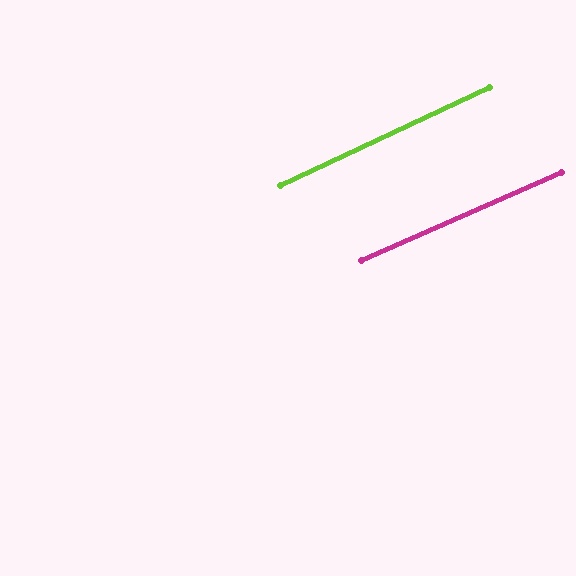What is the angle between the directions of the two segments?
Approximately 1 degree.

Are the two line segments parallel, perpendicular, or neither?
Parallel — their directions differ by only 1.4°.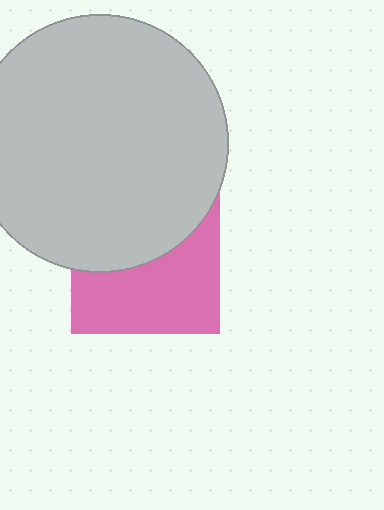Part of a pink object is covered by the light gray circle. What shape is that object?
It is a square.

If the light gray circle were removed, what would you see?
You would see the complete pink square.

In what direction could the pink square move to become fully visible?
The pink square could move down. That would shift it out from behind the light gray circle entirely.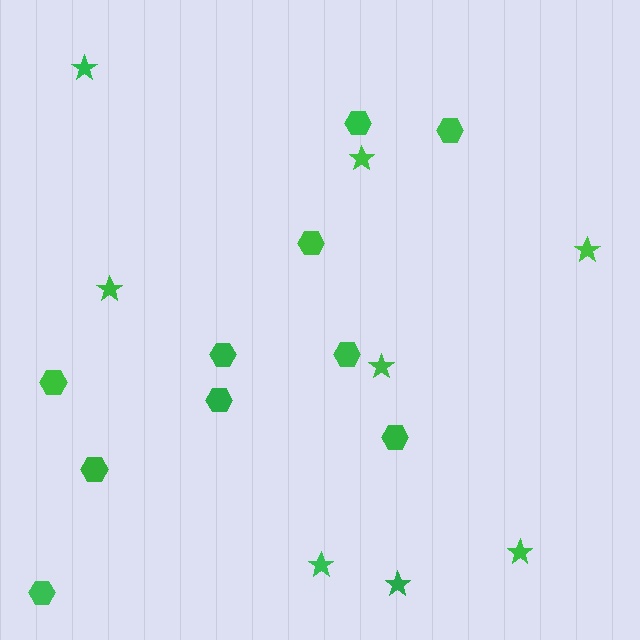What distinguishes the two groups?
There are 2 groups: one group of hexagons (10) and one group of stars (8).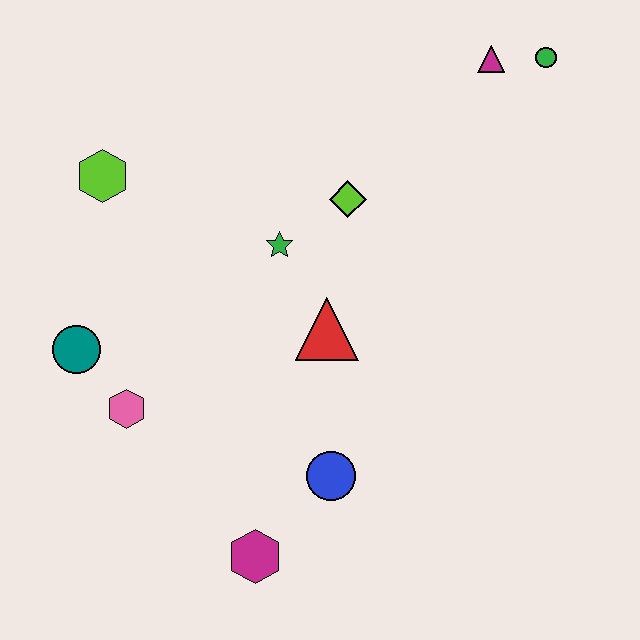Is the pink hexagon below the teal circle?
Yes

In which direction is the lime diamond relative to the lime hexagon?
The lime diamond is to the right of the lime hexagon.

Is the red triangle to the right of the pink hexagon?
Yes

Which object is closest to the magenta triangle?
The green circle is closest to the magenta triangle.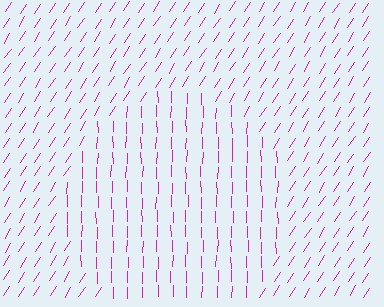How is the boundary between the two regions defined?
The boundary is defined purely by a change in line orientation (approximately 32 degrees difference). All lines are the same color and thickness.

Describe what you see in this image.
The image is filled with small magenta line segments. A circle region in the image has lines oriented differently from the surrounding lines, creating a visible texture boundary.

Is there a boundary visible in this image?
Yes, there is a texture boundary formed by a change in line orientation.